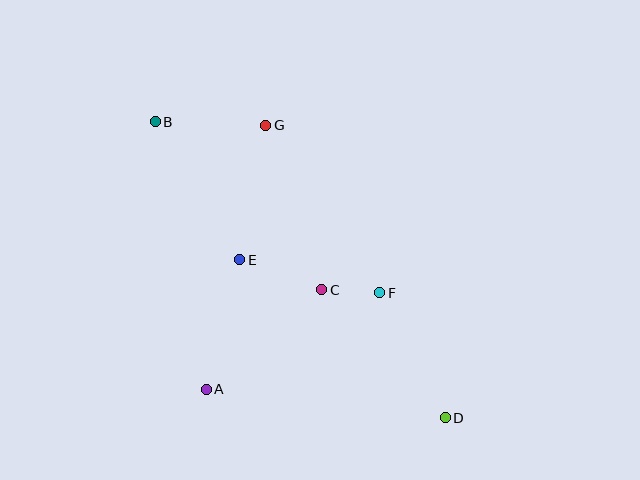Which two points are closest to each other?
Points C and F are closest to each other.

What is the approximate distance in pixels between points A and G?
The distance between A and G is approximately 271 pixels.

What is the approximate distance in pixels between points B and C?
The distance between B and C is approximately 237 pixels.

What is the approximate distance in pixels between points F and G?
The distance between F and G is approximately 203 pixels.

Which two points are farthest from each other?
Points B and D are farthest from each other.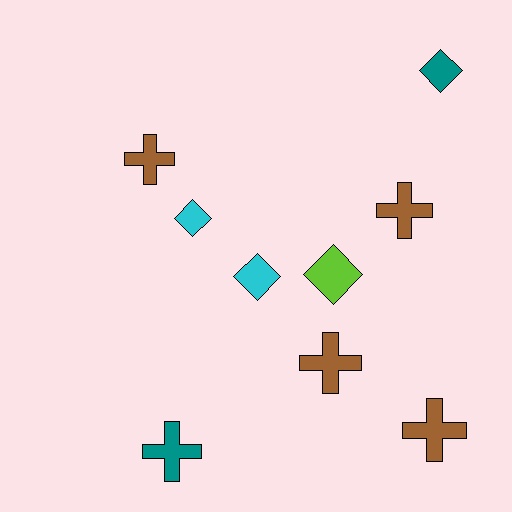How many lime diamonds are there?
There is 1 lime diamond.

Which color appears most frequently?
Brown, with 4 objects.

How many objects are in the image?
There are 9 objects.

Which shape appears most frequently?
Cross, with 5 objects.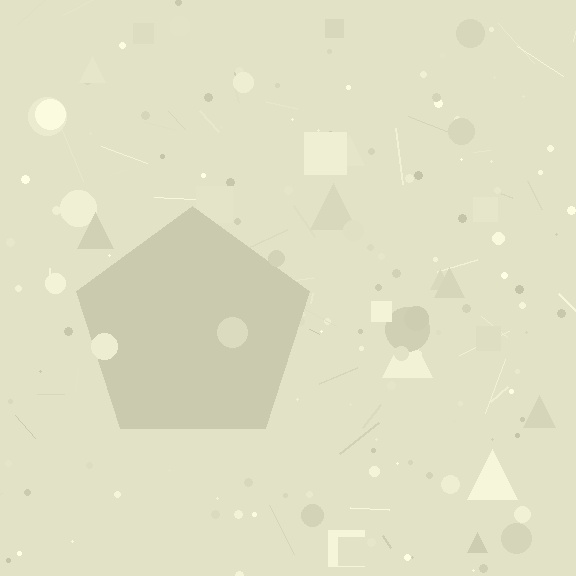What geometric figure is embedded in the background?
A pentagon is embedded in the background.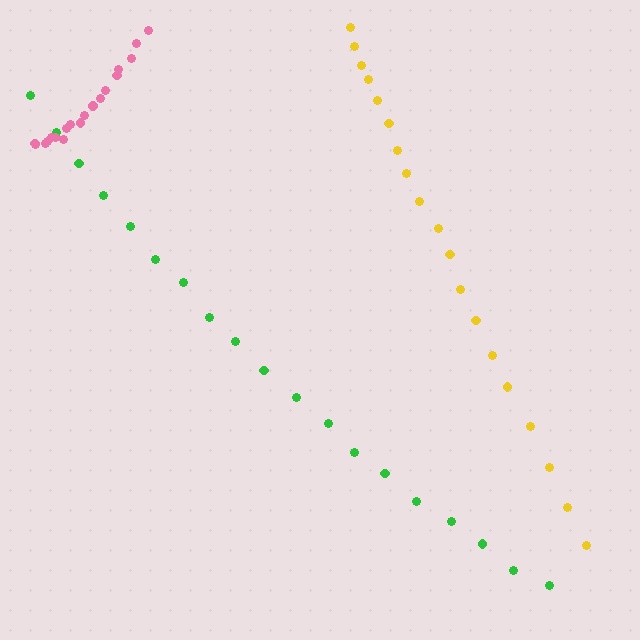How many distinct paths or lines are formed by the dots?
There are 3 distinct paths.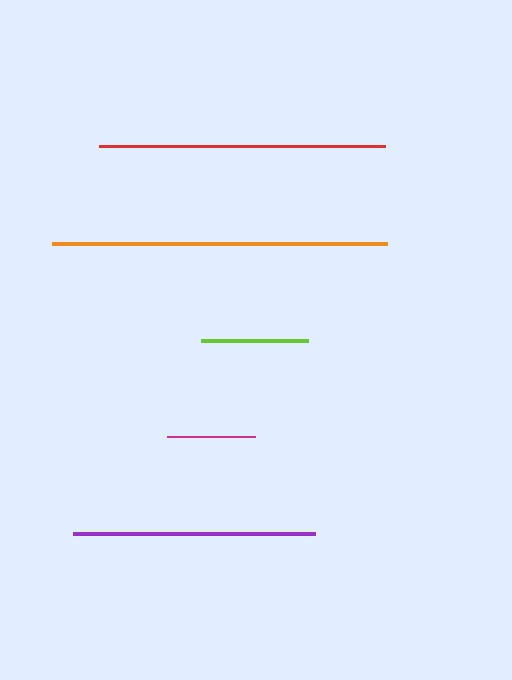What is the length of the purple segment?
The purple segment is approximately 242 pixels long.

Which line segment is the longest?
The orange line is the longest at approximately 335 pixels.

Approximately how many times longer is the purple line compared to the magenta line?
The purple line is approximately 2.7 times the length of the magenta line.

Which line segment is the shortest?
The magenta line is the shortest at approximately 88 pixels.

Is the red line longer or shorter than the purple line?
The red line is longer than the purple line.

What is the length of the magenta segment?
The magenta segment is approximately 88 pixels long.